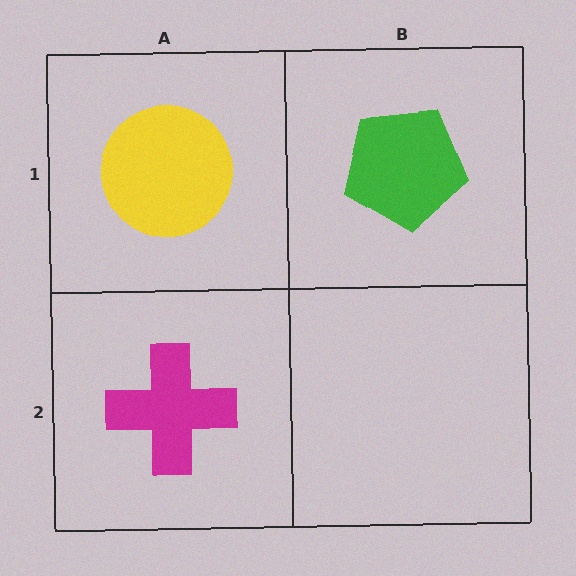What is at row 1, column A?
A yellow circle.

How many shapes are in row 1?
2 shapes.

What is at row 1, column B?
A green pentagon.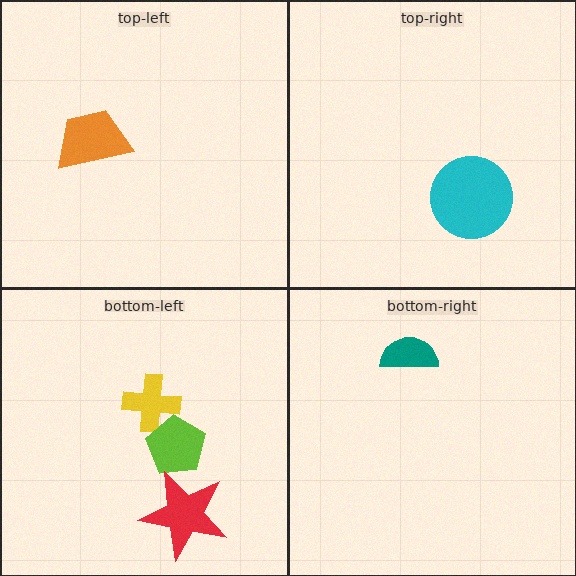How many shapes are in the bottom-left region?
3.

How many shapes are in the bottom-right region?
1.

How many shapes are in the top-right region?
1.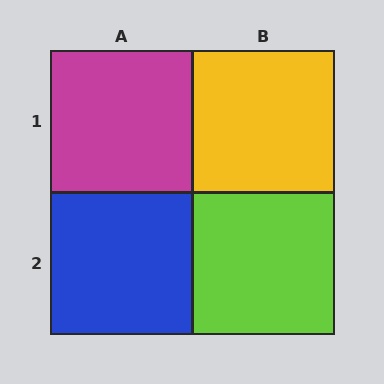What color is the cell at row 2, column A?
Blue.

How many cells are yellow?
1 cell is yellow.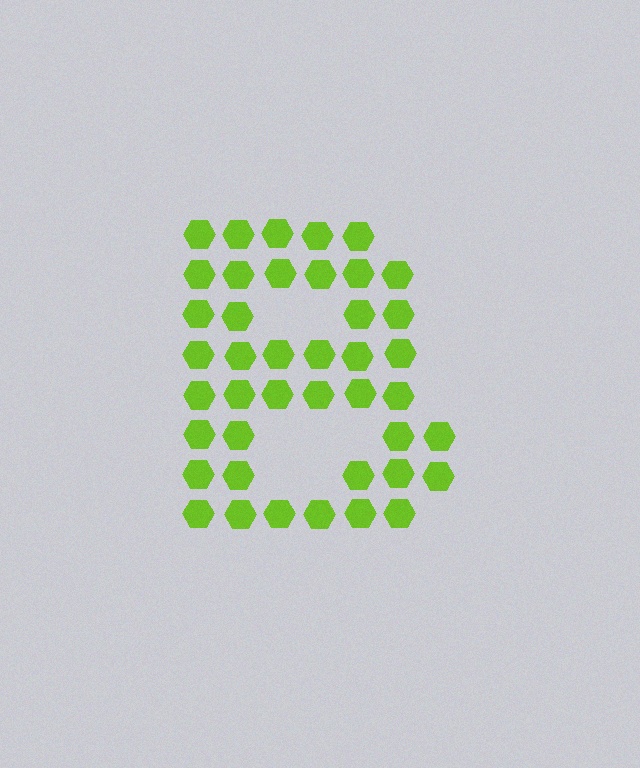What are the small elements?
The small elements are hexagons.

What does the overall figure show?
The overall figure shows the letter B.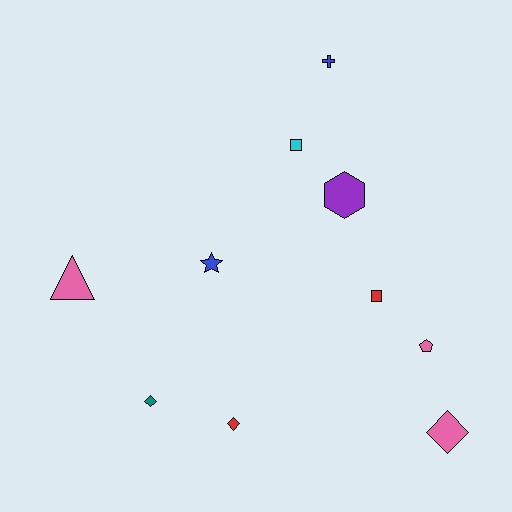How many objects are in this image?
There are 10 objects.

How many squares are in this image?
There are 2 squares.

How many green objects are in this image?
There are no green objects.